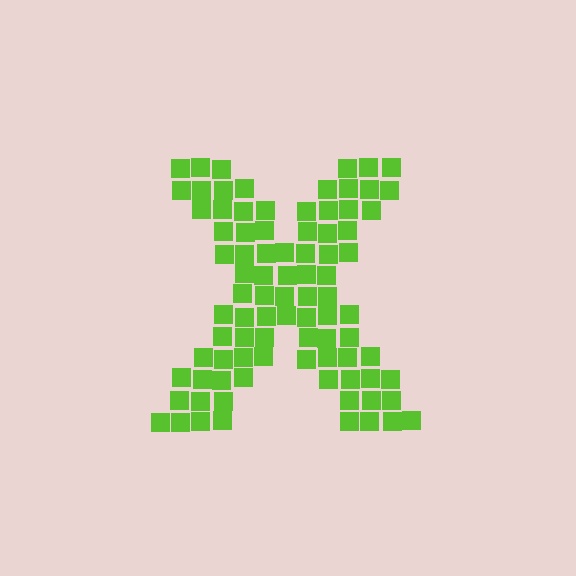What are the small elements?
The small elements are squares.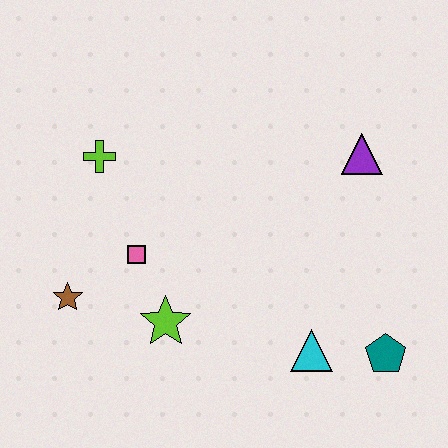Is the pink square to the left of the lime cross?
No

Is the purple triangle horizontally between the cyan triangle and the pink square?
No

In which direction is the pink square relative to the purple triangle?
The pink square is to the left of the purple triangle.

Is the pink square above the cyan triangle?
Yes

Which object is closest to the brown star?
The pink square is closest to the brown star.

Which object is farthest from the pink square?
The teal pentagon is farthest from the pink square.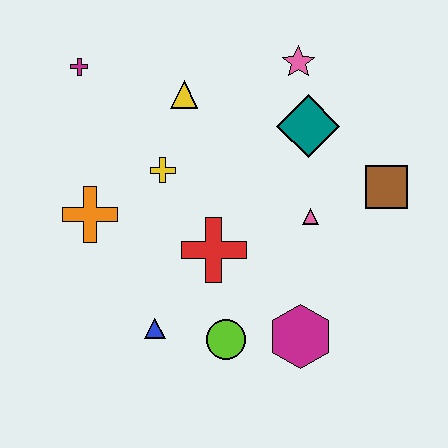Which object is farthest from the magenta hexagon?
The magenta cross is farthest from the magenta hexagon.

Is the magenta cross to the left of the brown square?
Yes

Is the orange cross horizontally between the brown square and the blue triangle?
No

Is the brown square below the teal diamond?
Yes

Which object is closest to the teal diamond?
The pink star is closest to the teal diamond.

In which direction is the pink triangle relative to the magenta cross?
The pink triangle is to the right of the magenta cross.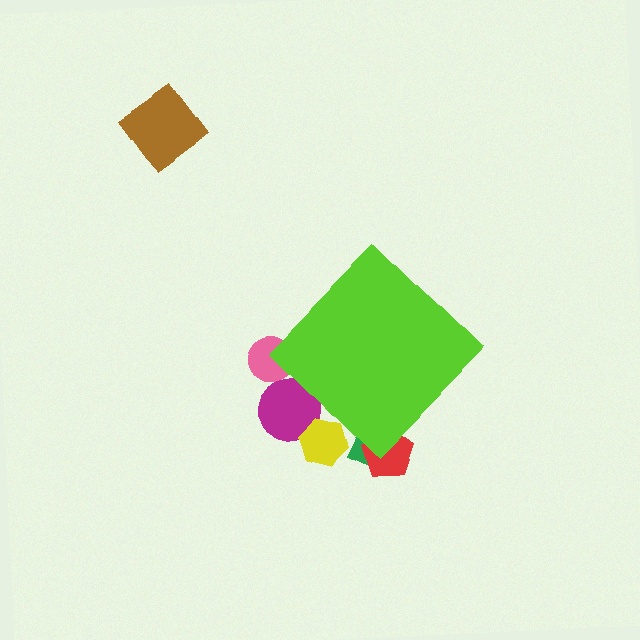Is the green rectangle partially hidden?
Yes, the green rectangle is partially hidden behind the lime diamond.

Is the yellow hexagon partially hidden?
Yes, the yellow hexagon is partially hidden behind the lime diamond.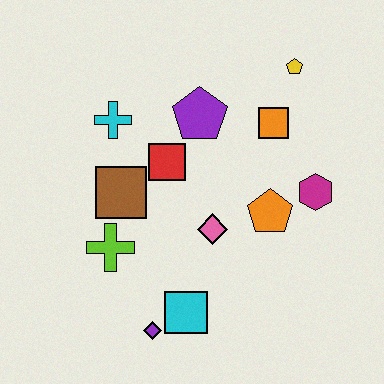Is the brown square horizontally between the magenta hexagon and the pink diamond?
No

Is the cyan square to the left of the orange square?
Yes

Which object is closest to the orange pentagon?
The magenta hexagon is closest to the orange pentagon.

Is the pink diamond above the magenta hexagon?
No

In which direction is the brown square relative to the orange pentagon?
The brown square is to the left of the orange pentagon.